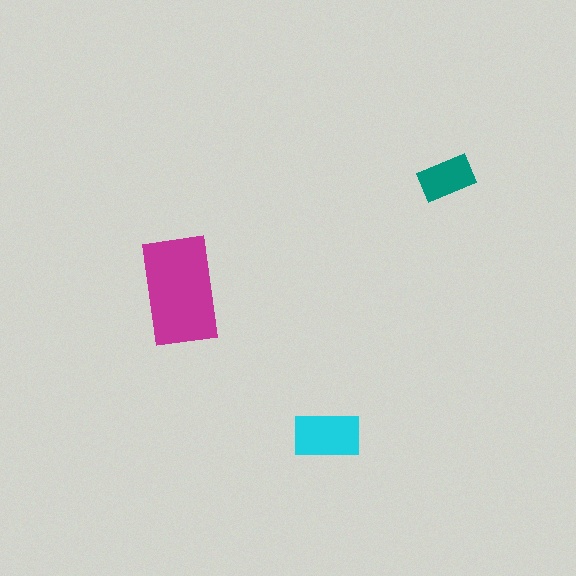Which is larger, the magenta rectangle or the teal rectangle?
The magenta one.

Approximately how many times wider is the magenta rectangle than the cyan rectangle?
About 1.5 times wider.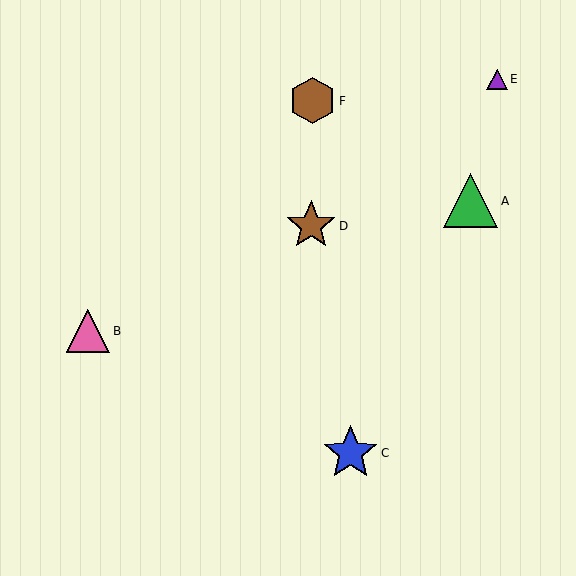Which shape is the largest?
The blue star (labeled C) is the largest.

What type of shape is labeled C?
Shape C is a blue star.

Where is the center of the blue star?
The center of the blue star is at (351, 453).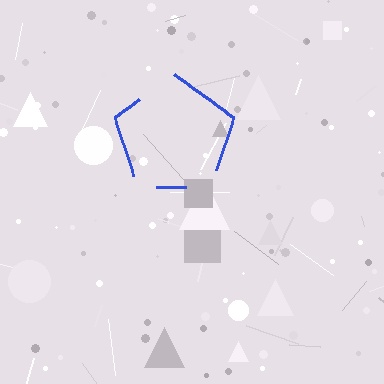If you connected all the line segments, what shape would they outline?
They would outline a pentagon.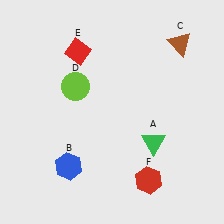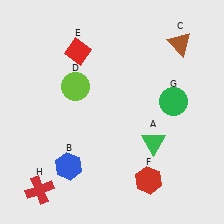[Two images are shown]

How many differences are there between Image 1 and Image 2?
There are 2 differences between the two images.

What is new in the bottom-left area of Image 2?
A red cross (H) was added in the bottom-left area of Image 2.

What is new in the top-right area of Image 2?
A green circle (G) was added in the top-right area of Image 2.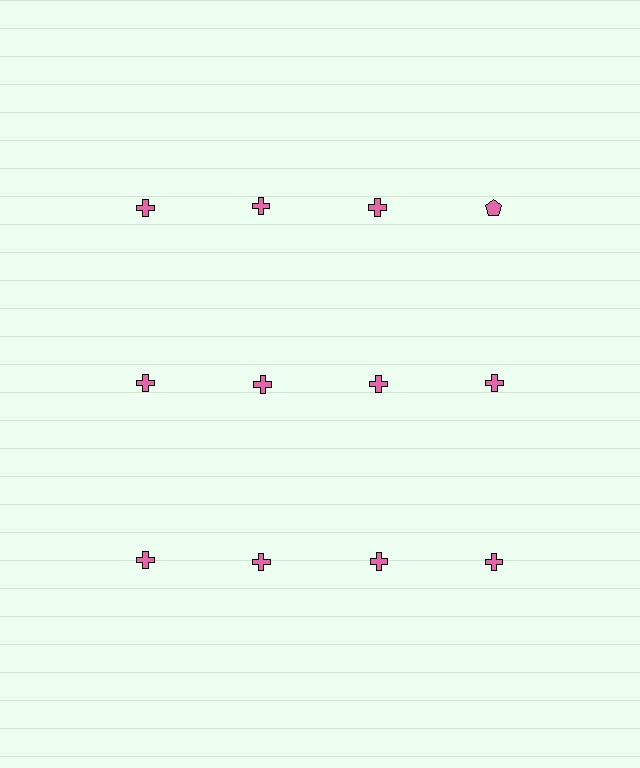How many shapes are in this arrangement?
There are 12 shapes arranged in a grid pattern.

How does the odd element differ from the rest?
It has a different shape: pentagon instead of cross.